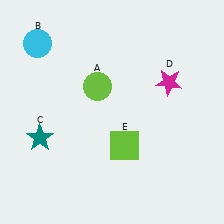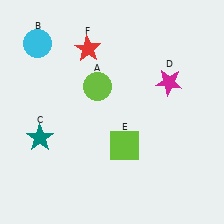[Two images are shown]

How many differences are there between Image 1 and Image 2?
There is 1 difference between the two images.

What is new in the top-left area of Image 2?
A red star (F) was added in the top-left area of Image 2.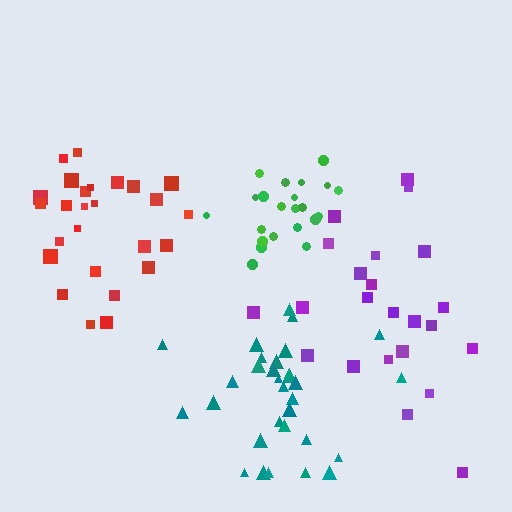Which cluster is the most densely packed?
Green.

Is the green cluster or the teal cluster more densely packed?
Green.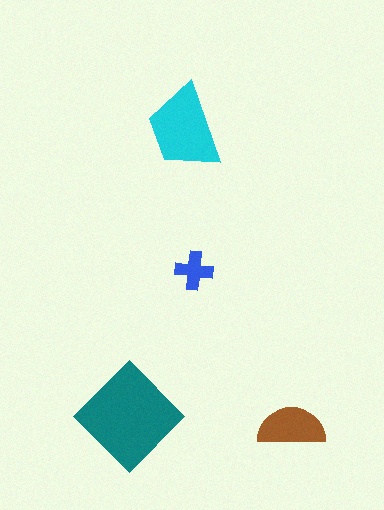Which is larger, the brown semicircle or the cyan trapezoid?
The cyan trapezoid.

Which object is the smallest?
The blue cross.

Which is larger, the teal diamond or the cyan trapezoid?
The teal diamond.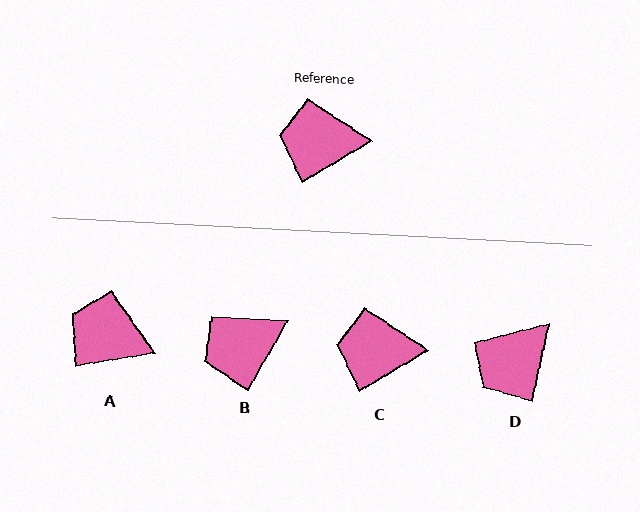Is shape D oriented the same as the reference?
No, it is off by about 48 degrees.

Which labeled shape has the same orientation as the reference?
C.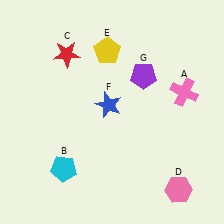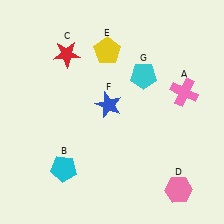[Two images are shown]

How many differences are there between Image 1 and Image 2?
There is 1 difference between the two images.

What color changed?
The pentagon (G) changed from purple in Image 1 to cyan in Image 2.